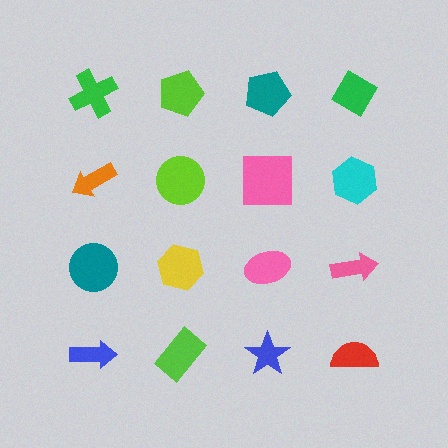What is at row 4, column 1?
A blue arrow.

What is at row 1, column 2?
A lime pentagon.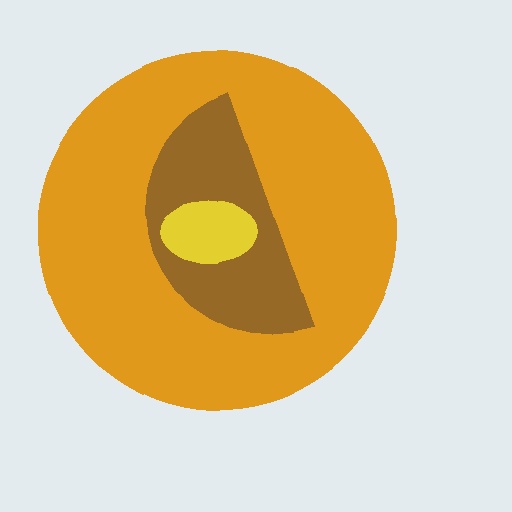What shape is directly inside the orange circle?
The brown semicircle.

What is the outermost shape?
The orange circle.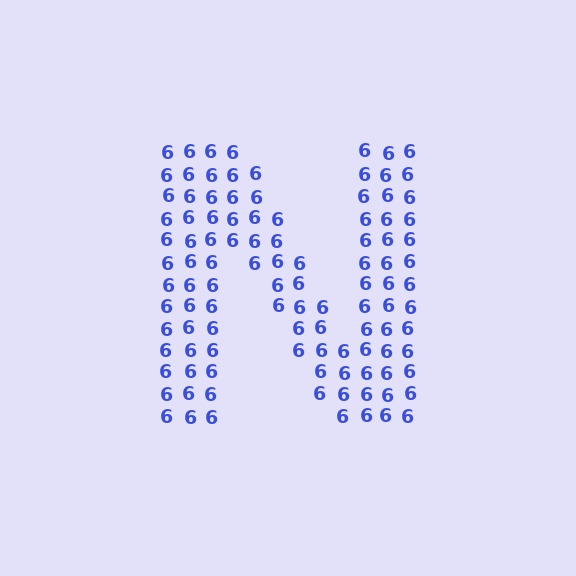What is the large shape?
The large shape is the letter N.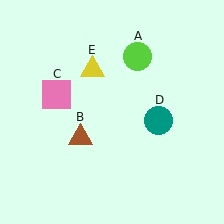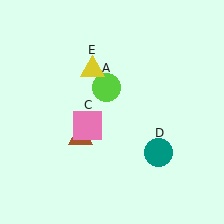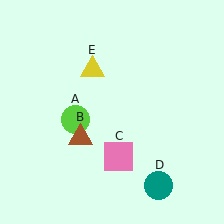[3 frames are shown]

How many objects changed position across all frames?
3 objects changed position: lime circle (object A), pink square (object C), teal circle (object D).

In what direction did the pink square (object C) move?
The pink square (object C) moved down and to the right.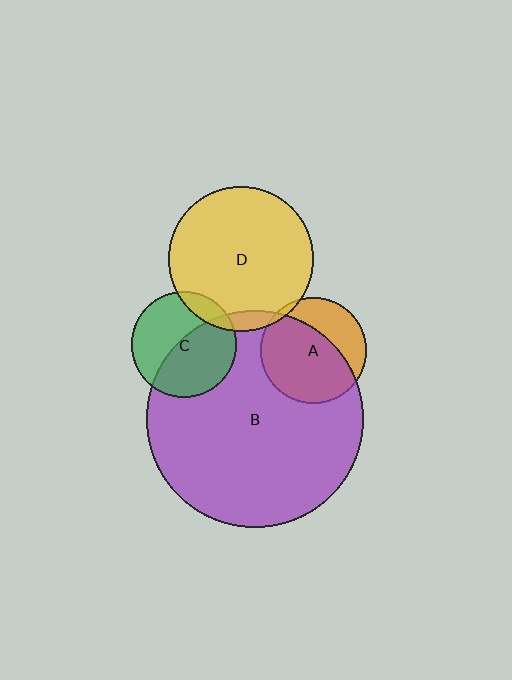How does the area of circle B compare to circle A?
Approximately 4.2 times.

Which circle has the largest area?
Circle B (purple).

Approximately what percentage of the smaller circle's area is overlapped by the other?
Approximately 50%.